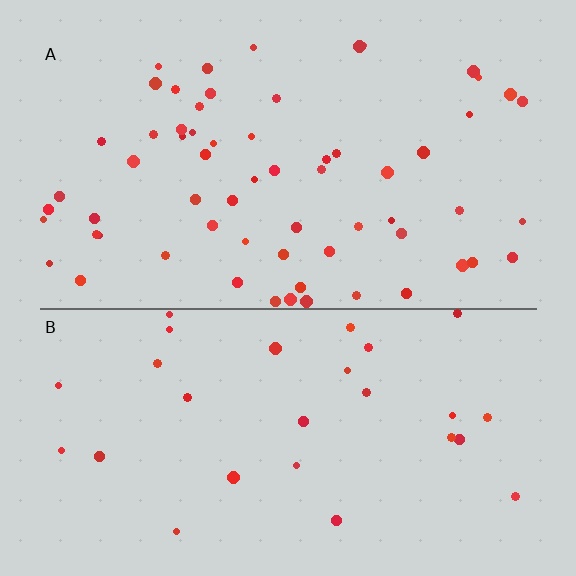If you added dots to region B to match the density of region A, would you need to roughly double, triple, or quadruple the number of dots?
Approximately double.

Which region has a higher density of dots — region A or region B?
A (the top).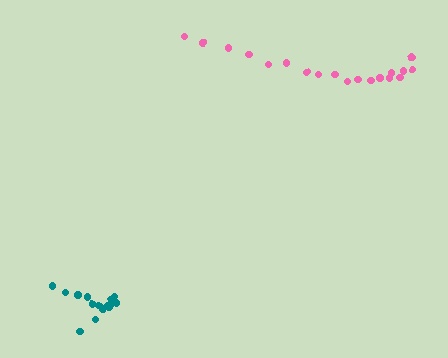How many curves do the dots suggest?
There are 2 distinct paths.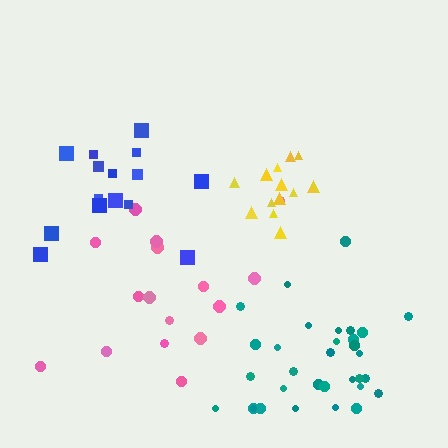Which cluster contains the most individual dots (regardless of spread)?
Teal (34).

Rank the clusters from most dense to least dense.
yellow, teal, blue, pink.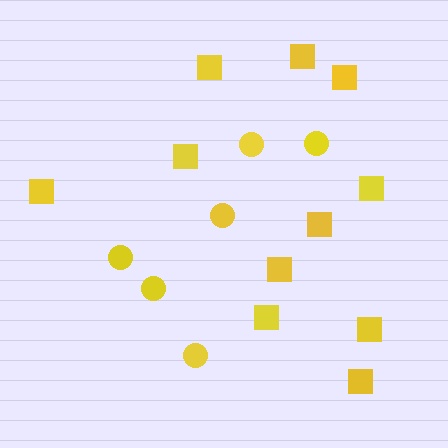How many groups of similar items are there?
There are 2 groups: one group of circles (6) and one group of squares (11).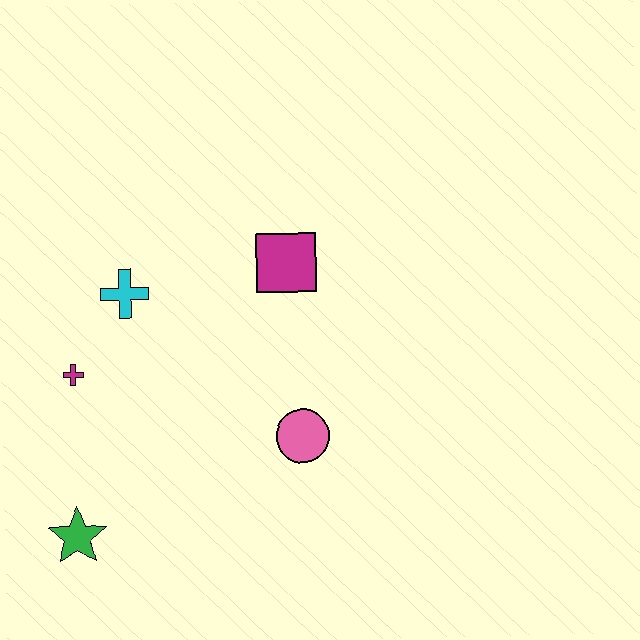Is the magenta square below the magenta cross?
No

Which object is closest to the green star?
The magenta cross is closest to the green star.